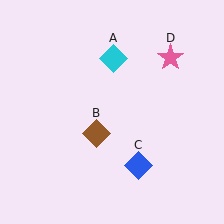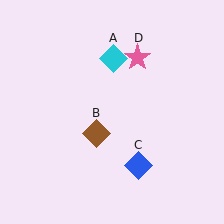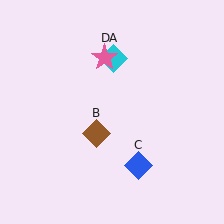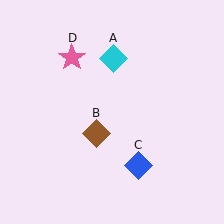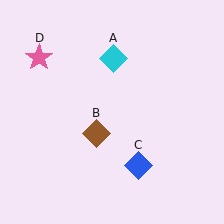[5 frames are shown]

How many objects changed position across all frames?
1 object changed position: pink star (object D).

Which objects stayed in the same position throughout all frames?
Cyan diamond (object A) and brown diamond (object B) and blue diamond (object C) remained stationary.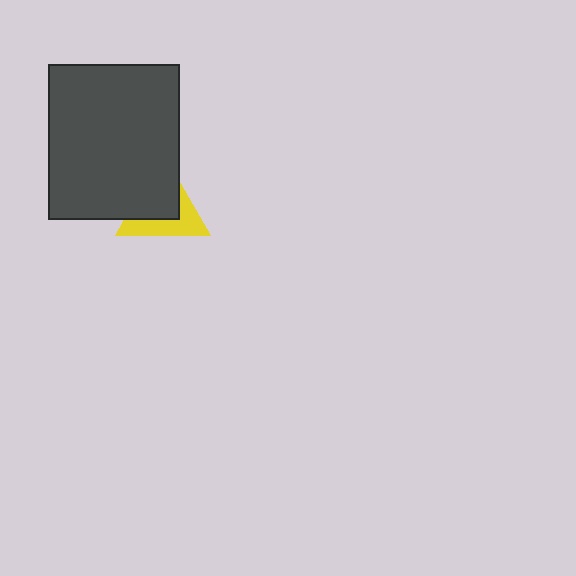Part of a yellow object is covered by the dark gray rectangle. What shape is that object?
It is a triangle.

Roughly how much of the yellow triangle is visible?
About half of it is visible (roughly 45%).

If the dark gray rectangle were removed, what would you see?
You would see the complete yellow triangle.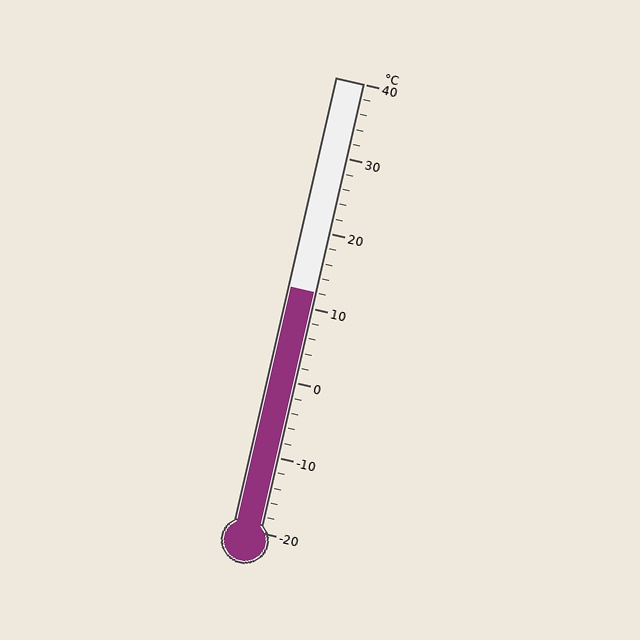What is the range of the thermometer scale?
The thermometer scale ranges from -20°C to 40°C.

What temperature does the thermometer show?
The thermometer shows approximately 12°C.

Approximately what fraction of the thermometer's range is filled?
The thermometer is filled to approximately 55% of its range.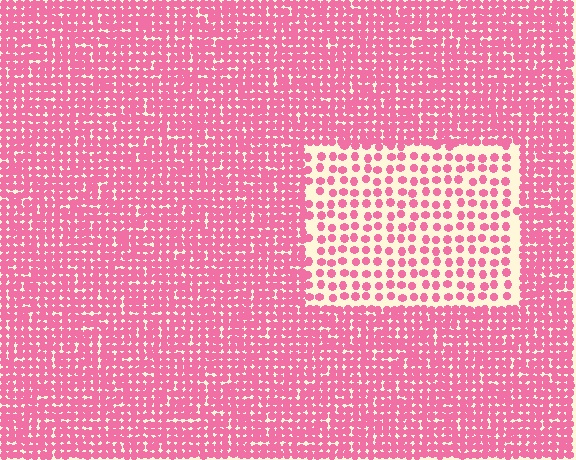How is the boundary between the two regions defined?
The boundary is defined by a change in element density (approximately 2.3x ratio). All elements are the same color, size, and shape.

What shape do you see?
I see a rectangle.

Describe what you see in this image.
The image contains small pink elements arranged at two different densities. A rectangle-shaped region is visible where the elements are less densely packed than the surrounding area.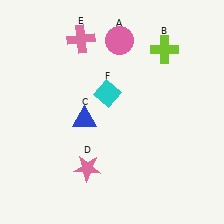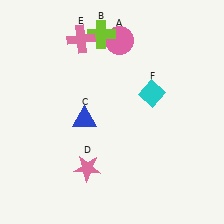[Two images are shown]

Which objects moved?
The objects that moved are: the lime cross (B), the cyan diamond (F).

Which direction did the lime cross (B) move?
The lime cross (B) moved left.